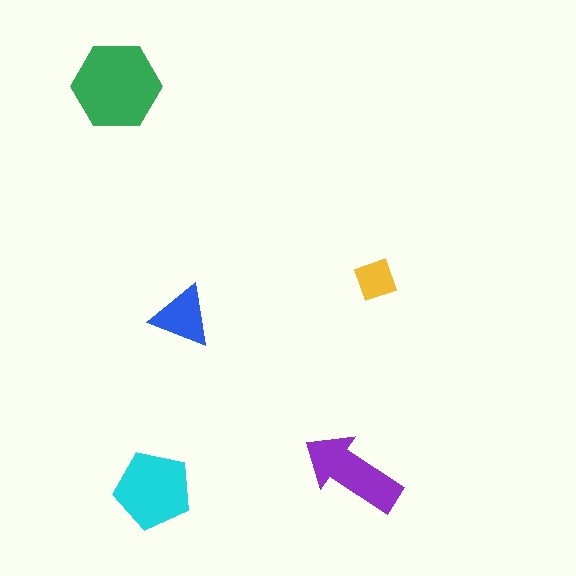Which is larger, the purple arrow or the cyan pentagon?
The cyan pentagon.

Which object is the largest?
The green hexagon.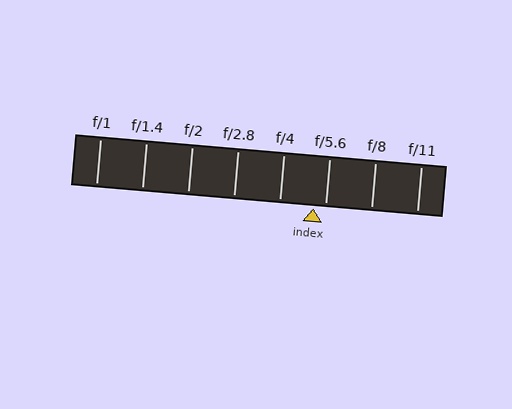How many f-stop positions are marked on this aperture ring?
There are 8 f-stop positions marked.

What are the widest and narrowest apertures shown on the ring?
The widest aperture shown is f/1 and the narrowest is f/11.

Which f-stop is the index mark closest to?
The index mark is closest to f/5.6.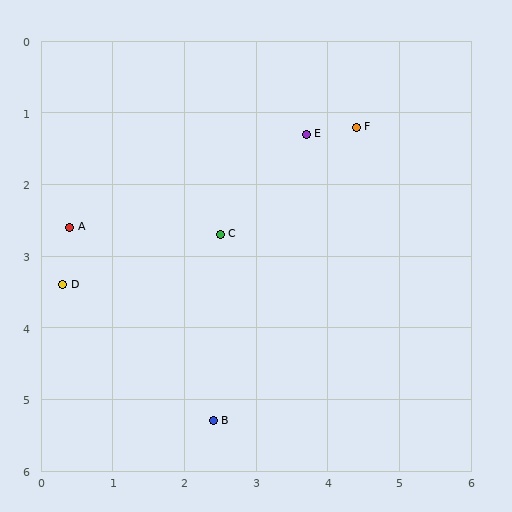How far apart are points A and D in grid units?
Points A and D are about 0.8 grid units apart.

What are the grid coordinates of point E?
Point E is at approximately (3.7, 1.3).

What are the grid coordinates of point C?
Point C is at approximately (2.5, 2.7).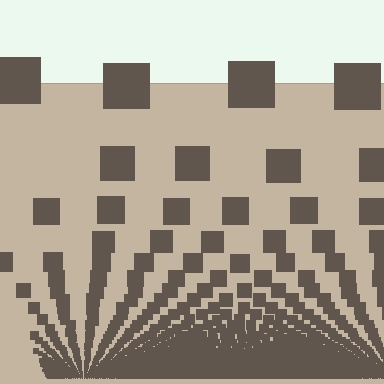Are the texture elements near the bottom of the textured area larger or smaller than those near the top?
Smaller. The gradient is inverted — elements near the bottom are smaller and denser.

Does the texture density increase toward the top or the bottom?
Density increases toward the bottom.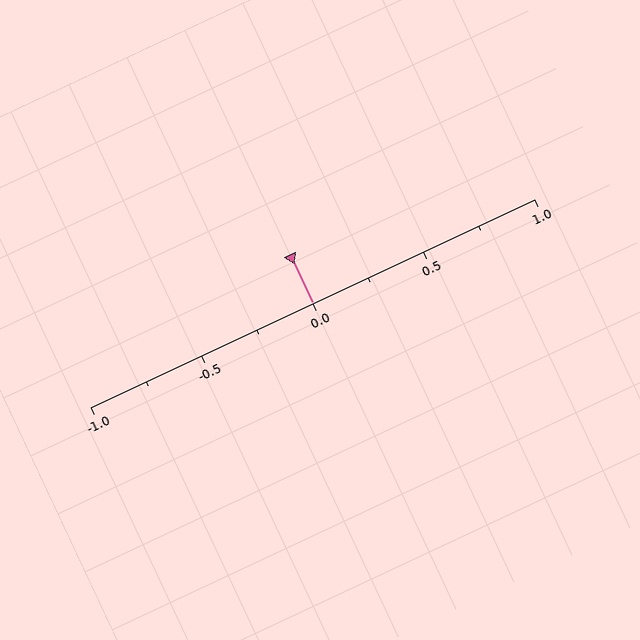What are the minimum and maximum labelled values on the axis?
The axis runs from -1.0 to 1.0.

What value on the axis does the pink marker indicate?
The marker indicates approximately 0.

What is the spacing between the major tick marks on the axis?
The major ticks are spaced 0.5 apart.